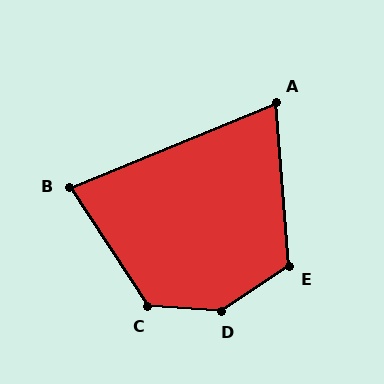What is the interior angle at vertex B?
Approximately 79 degrees (acute).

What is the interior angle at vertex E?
Approximately 119 degrees (obtuse).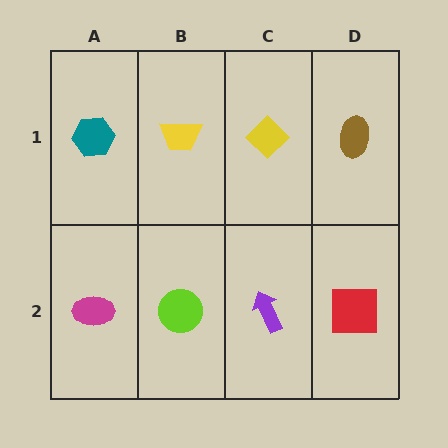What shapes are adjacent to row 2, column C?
A yellow diamond (row 1, column C), a lime circle (row 2, column B), a red square (row 2, column D).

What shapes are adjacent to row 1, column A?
A magenta ellipse (row 2, column A), a yellow trapezoid (row 1, column B).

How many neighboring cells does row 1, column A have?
2.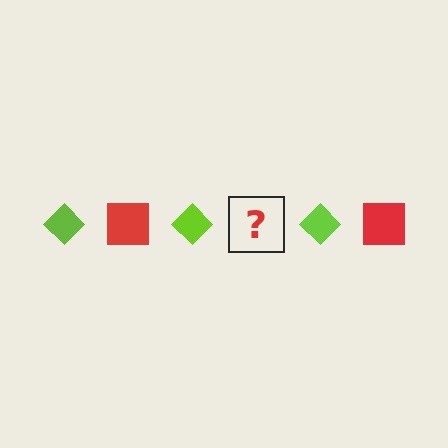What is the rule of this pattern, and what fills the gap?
The rule is that the pattern alternates between lime diamond and red square. The gap should be filled with a red square.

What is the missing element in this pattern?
The missing element is a red square.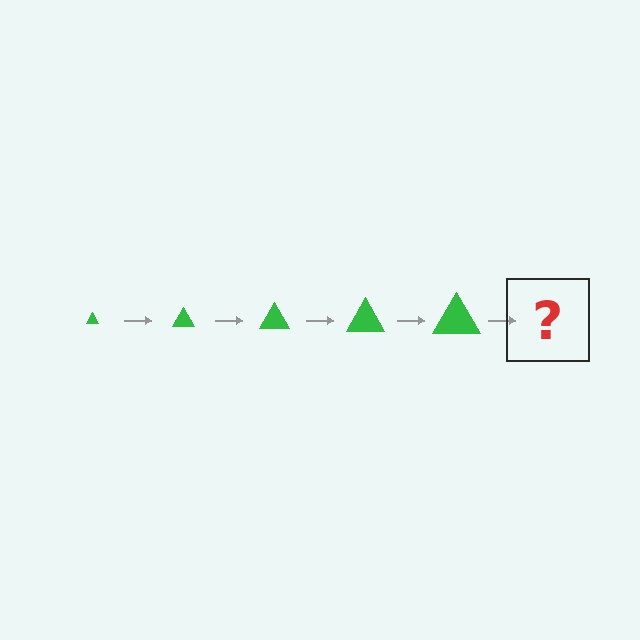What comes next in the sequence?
The next element should be a green triangle, larger than the previous one.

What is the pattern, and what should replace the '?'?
The pattern is that the triangle gets progressively larger each step. The '?' should be a green triangle, larger than the previous one.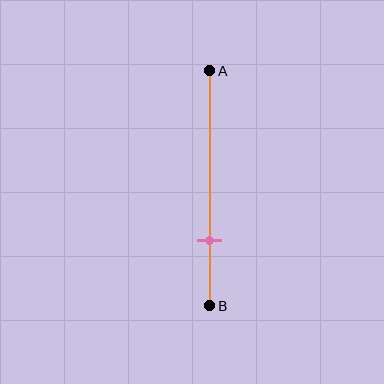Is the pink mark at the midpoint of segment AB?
No, the mark is at about 70% from A, not at the 50% midpoint.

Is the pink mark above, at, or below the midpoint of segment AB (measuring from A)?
The pink mark is below the midpoint of segment AB.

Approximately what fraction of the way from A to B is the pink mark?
The pink mark is approximately 70% of the way from A to B.